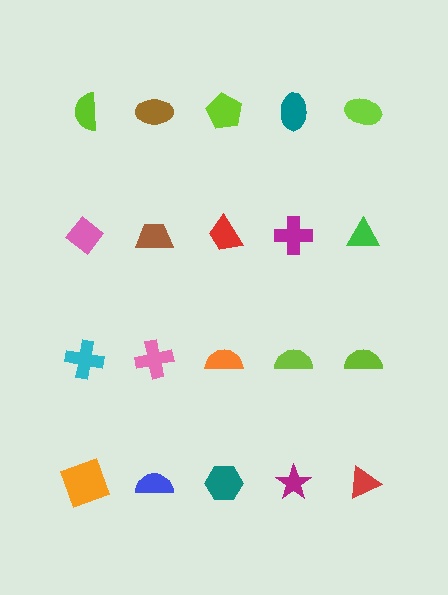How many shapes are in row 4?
5 shapes.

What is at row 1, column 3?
A lime pentagon.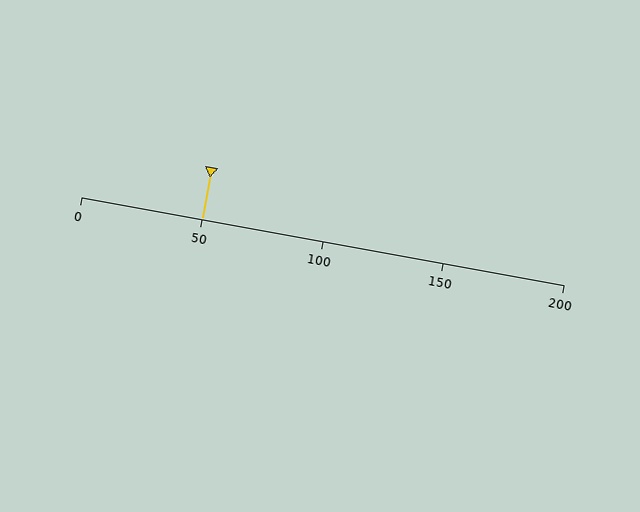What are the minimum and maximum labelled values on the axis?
The axis runs from 0 to 200.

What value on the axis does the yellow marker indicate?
The marker indicates approximately 50.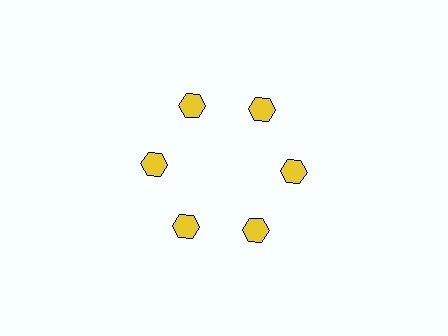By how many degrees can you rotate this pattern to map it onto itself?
The pattern maps onto itself every 60 degrees of rotation.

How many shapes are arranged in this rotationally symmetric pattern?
There are 6 shapes, arranged in 6 groups of 1.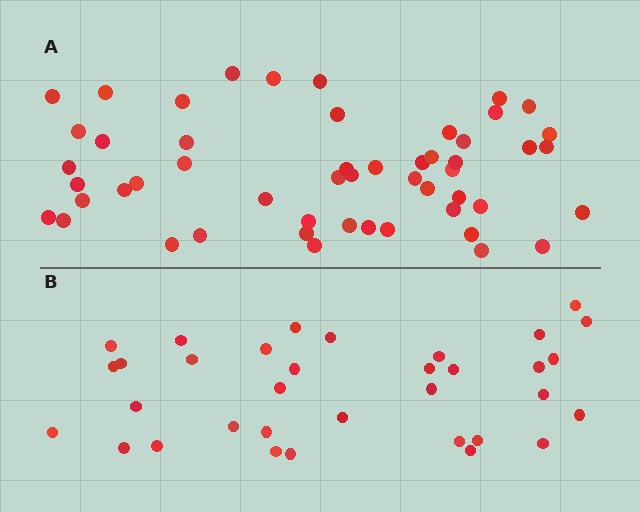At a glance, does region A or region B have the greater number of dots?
Region A (the top region) has more dots.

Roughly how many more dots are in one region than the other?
Region A has approximately 20 more dots than region B.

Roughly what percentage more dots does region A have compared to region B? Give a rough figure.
About 55% more.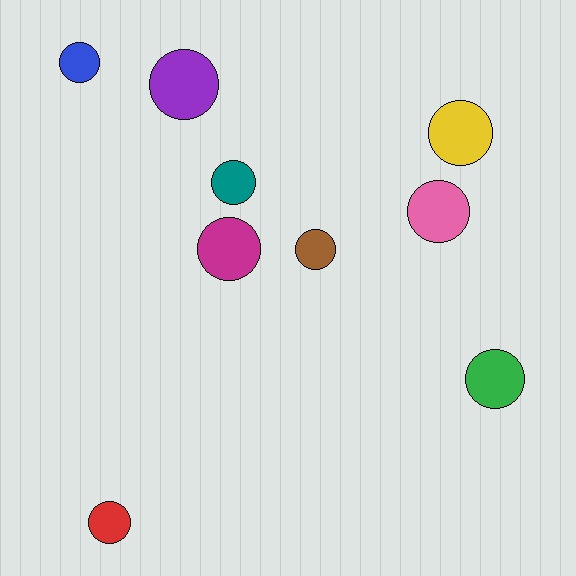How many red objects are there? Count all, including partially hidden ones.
There is 1 red object.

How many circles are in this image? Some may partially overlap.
There are 9 circles.